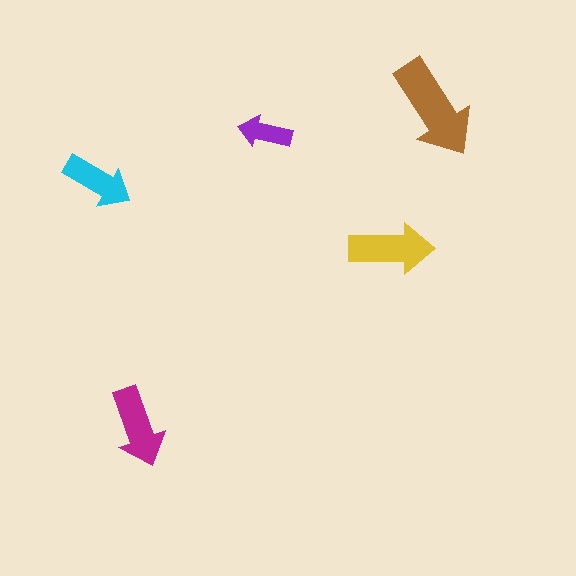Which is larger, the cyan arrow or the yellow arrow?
The yellow one.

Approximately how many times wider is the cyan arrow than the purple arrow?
About 1.5 times wider.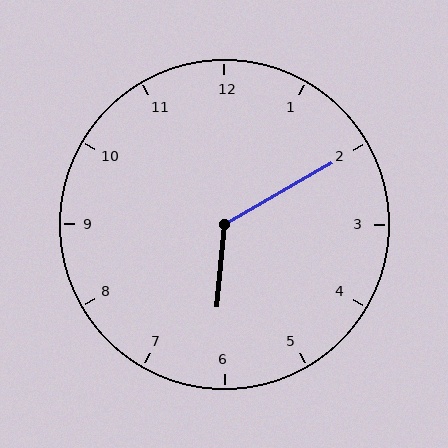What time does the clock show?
6:10.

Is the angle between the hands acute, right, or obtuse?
It is obtuse.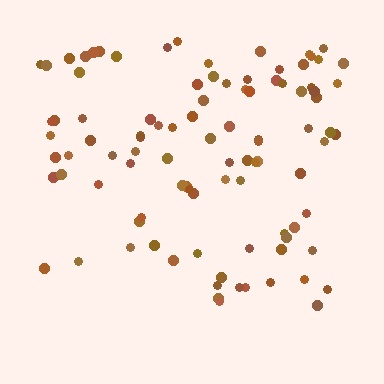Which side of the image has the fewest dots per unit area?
The bottom.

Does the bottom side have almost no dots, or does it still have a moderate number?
Still a moderate number, just noticeably fewer than the top.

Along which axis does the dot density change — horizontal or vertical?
Vertical.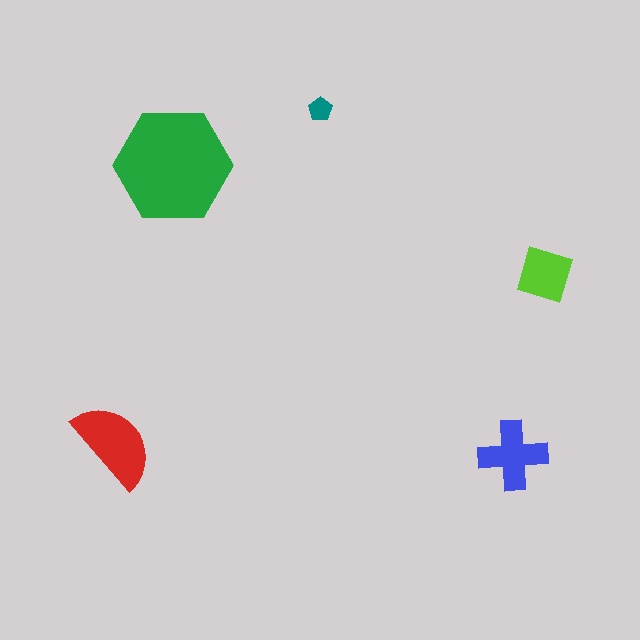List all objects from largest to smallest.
The green hexagon, the red semicircle, the blue cross, the lime square, the teal pentagon.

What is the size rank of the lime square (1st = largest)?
4th.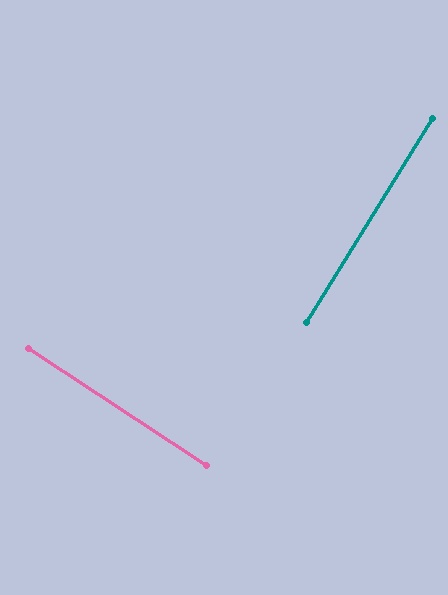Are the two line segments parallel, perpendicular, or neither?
Perpendicular — they meet at approximately 88°.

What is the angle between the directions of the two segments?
Approximately 88 degrees.